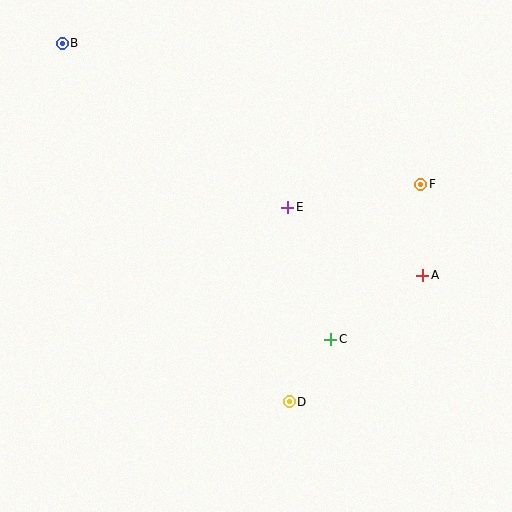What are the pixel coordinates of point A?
Point A is at (423, 275).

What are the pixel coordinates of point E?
Point E is at (288, 208).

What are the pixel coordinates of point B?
Point B is at (62, 44).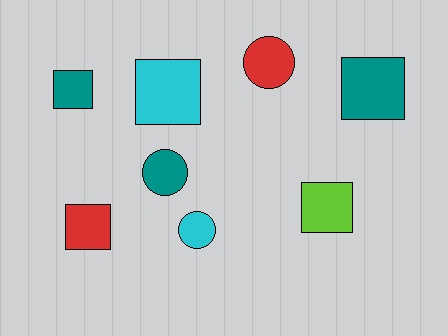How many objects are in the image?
There are 8 objects.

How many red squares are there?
There is 1 red square.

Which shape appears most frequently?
Square, with 5 objects.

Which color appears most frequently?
Teal, with 3 objects.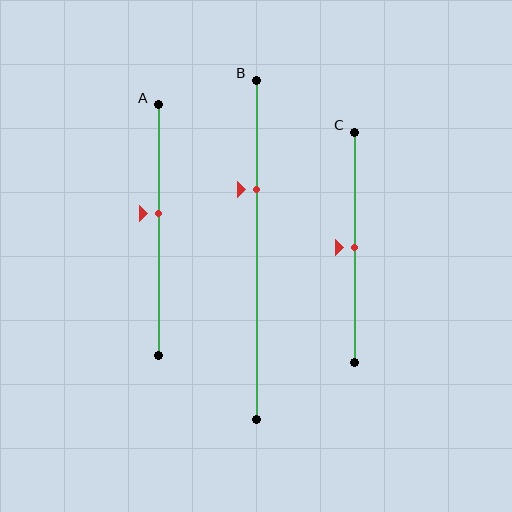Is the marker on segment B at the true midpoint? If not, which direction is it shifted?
No, the marker on segment B is shifted upward by about 18% of the segment length.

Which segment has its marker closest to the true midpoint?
Segment C has its marker closest to the true midpoint.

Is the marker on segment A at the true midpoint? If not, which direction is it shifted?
No, the marker on segment A is shifted upward by about 7% of the segment length.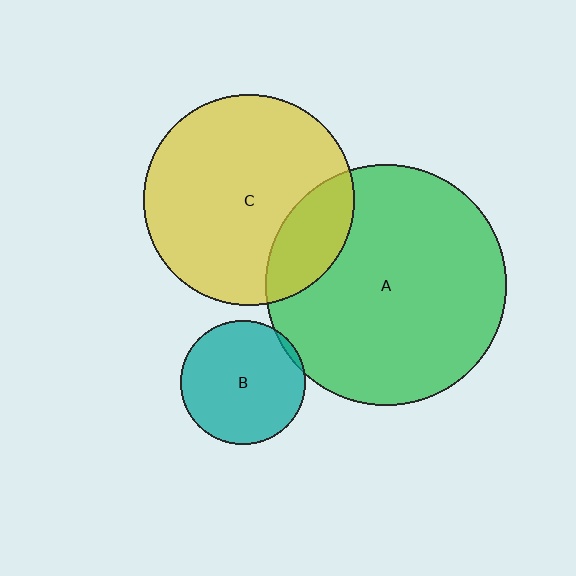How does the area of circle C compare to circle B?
Approximately 2.9 times.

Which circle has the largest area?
Circle A (green).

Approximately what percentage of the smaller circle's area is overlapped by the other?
Approximately 5%.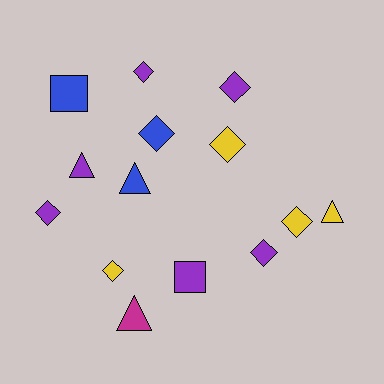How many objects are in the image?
There are 14 objects.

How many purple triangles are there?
There is 1 purple triangle.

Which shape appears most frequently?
Diamond, with 8 objects.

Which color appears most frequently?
Purple, with 6 objects.